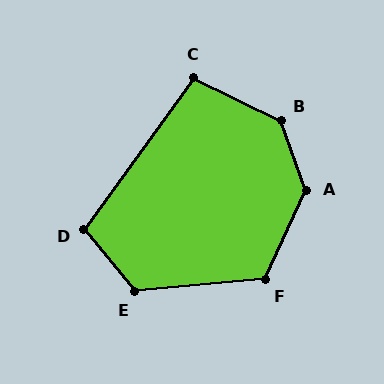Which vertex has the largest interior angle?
A, at approximately 136 degrees.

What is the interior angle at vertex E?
Approximately 125 degrees (obtuse).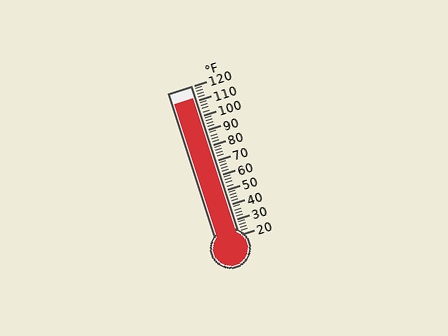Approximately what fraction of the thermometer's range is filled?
The thermometer is filled to approximately 90% of its range.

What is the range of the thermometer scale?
The thermometer scale ranges from 20°F to 120°F.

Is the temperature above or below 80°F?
The temperature is above 80°F.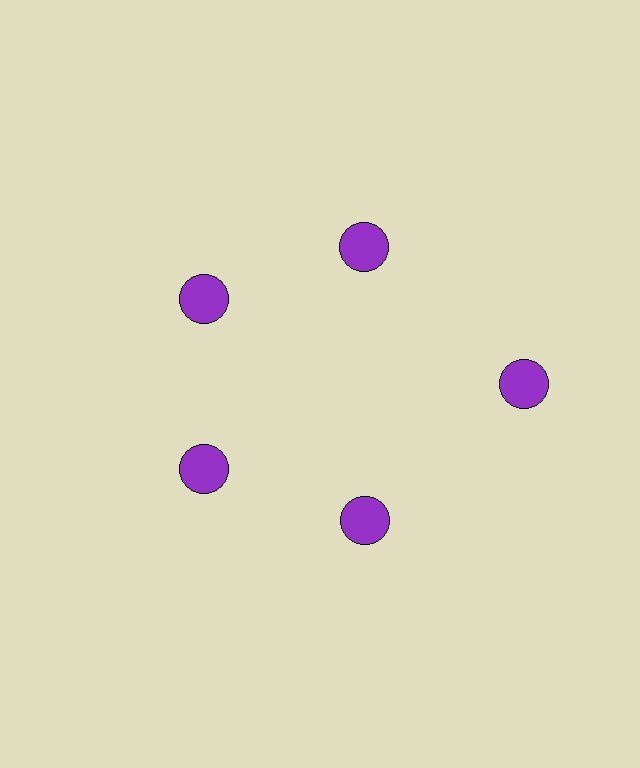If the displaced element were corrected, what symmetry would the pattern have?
It would have 5-fold rotational symmetry — the pattern would map onto itself every 72 degrees.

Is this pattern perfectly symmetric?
No. The 5 purple circles are arranged in a ring, but one element near the 3 o'clock position is pushed outward from the center, breaking the 5-fold rotational symmetry.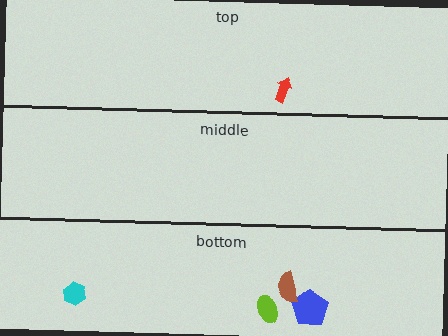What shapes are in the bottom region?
The cyan hexagon, the blue pentagon, the brown semicircle, the lime ellipse.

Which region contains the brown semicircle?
The bottom region.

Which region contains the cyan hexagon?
The bottom region.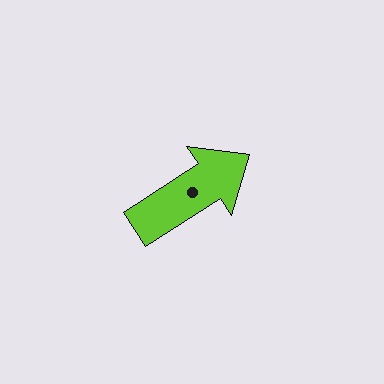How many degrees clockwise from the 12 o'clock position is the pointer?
Approximately 57 degrees.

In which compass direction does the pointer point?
Northeast.